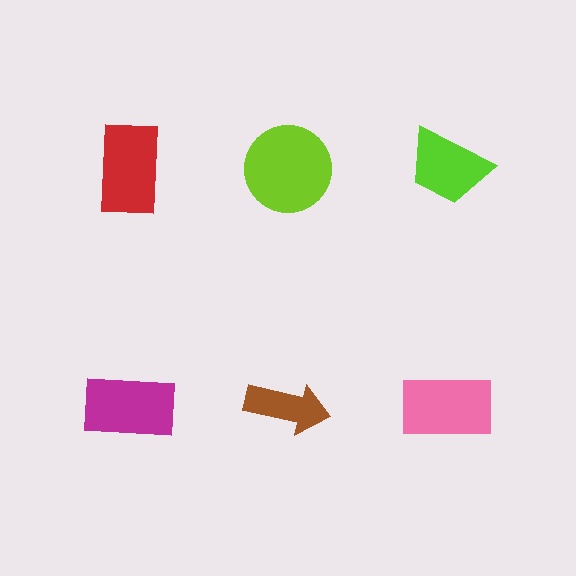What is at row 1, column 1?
A red rectangle.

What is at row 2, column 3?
A pink rectangle.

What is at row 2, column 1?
A magenta rectangle.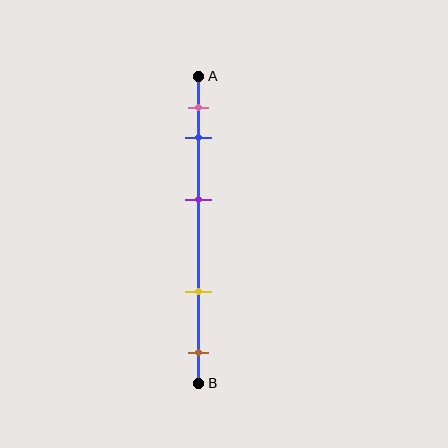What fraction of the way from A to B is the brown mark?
The brown mark is approximately 90% (0.9) of the way from A to B.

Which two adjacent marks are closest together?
The pink and blue marks are the closest adjacent pair.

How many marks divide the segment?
There are 5 marks dividing the segment.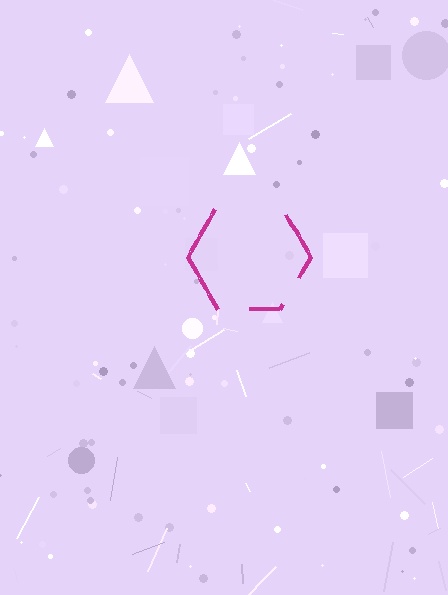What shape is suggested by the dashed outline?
The dashed outline suggests a hexagon.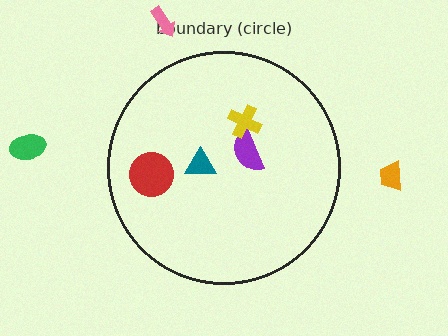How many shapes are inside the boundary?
4 inside, 3 outside.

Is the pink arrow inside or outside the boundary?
Outside.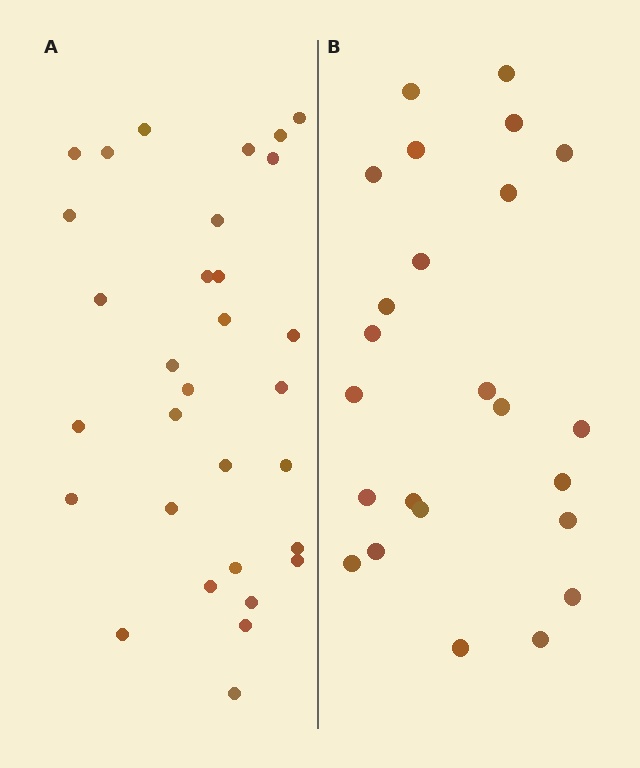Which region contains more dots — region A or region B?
Region A (the left region) has more dots.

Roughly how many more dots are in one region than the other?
Region A has roughly 8 or so more dots than region B.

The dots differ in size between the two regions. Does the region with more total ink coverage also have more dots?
No. Region B has more total ink coverage because its dots are larger, but region A actually contains more individual dots. Total area can be misleading — the number of items is what matters here.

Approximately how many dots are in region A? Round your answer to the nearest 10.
About 30 dots. (The exact count is 31, which rounds to 30.)